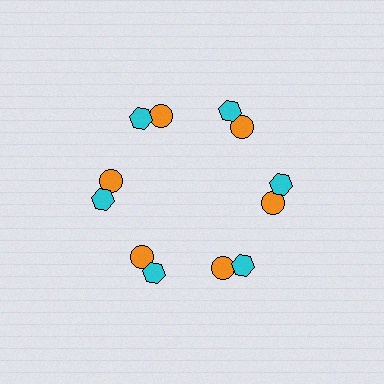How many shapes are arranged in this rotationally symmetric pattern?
There are 12 shapes, arranged in 6 groups of 2.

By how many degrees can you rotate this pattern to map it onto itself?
The pattern maps onto itself every 60 degrees of rotation.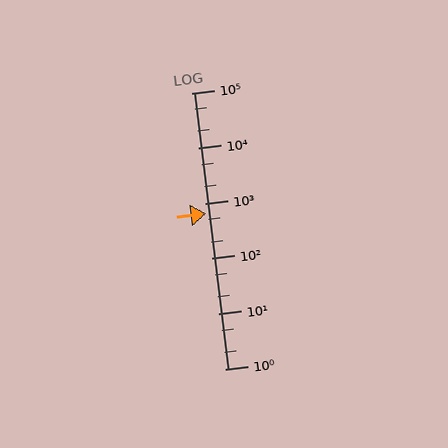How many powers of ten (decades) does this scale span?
The scale spans 5 decades, from 1 to 100000.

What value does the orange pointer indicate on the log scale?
The pointer indicates approximately 650.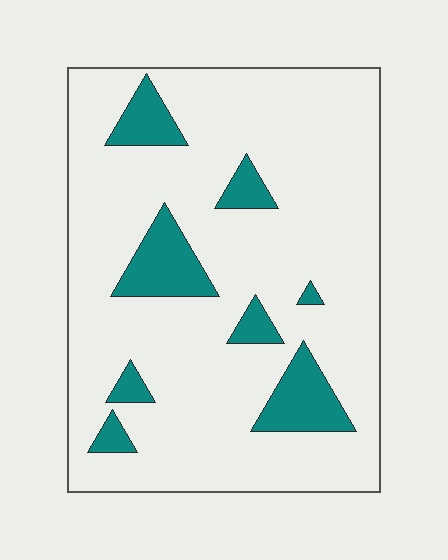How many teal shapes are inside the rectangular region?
8.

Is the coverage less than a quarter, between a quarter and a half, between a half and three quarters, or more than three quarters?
Less than a quarter.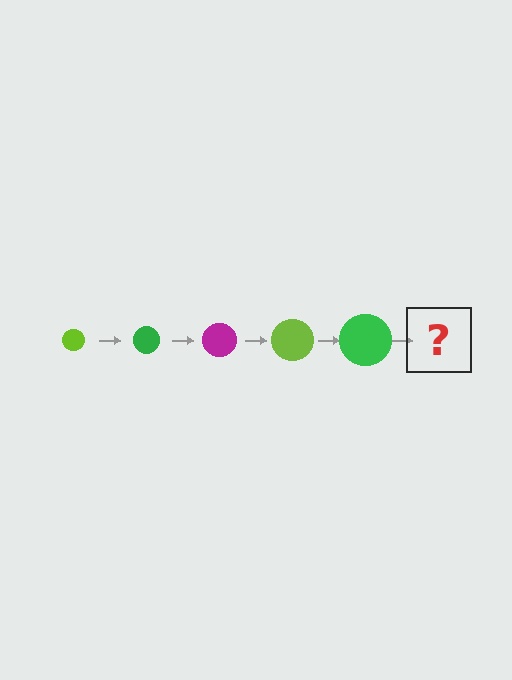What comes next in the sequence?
The next element should be a magenta circle, larger than the previous one.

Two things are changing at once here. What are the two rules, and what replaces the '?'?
The two rules are that the circle grows larger each step and the color cycles through lime, green, and magenta. The '?' should be a magenta circle, larger than the previous one.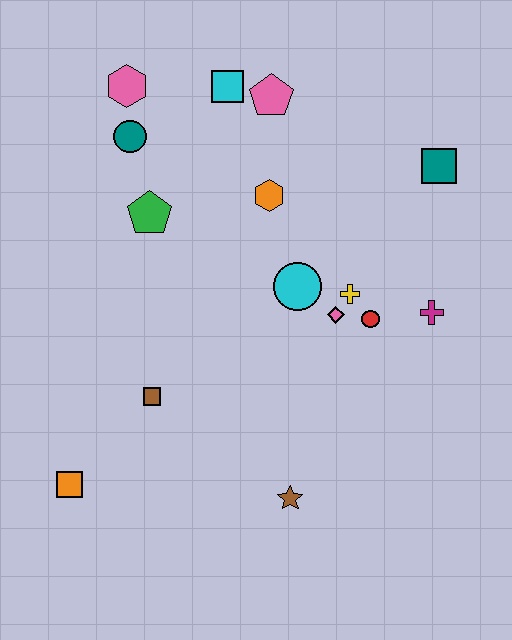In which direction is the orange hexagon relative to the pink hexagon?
The orange hexagon is to the right of the pink hexagon.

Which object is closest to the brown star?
The brown square is closest to the brown star.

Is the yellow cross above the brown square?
Yes